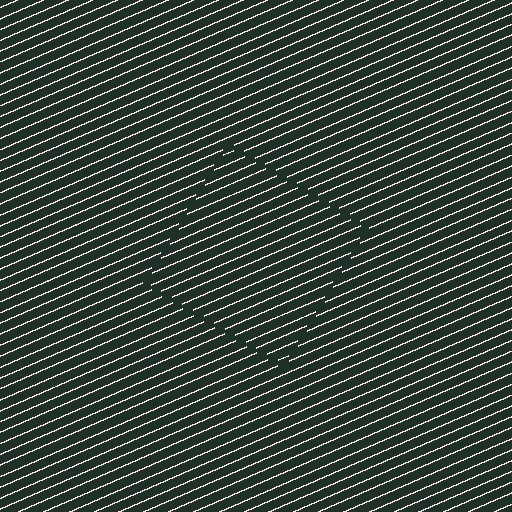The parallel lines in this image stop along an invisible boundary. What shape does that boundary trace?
An illusory square. The interior of the shape contains the same grating, shifted by half a period — the contour is defined by the phase discontinuity where line-ends from the inner and outer gratings abut.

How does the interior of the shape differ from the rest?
The interior of the shape contains the same grating, shifted by half a period — the contour is defined by the phase discontinuity where line-ends from the inner and outer gratings abut.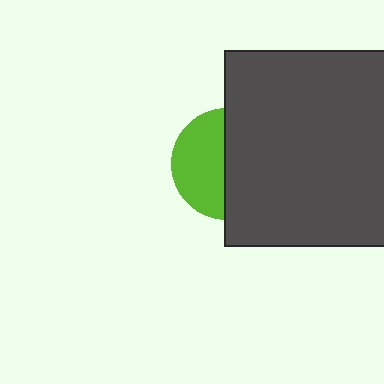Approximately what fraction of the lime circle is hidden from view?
Roughly 54% of the lime circle is hidden behind the dark gray rectangle.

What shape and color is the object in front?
The object in front is a dark gray rectangle.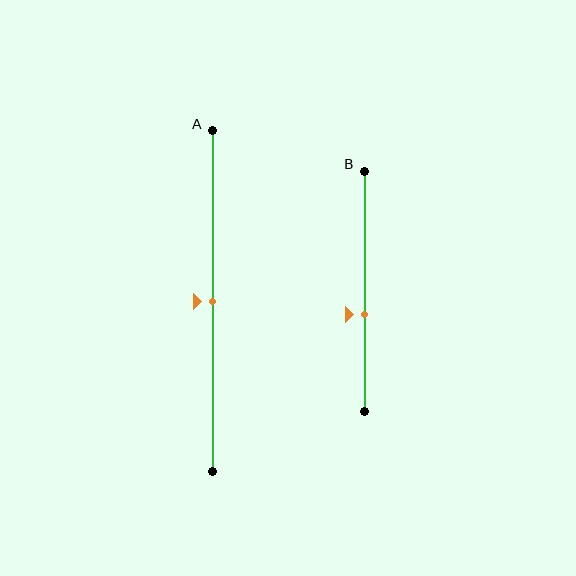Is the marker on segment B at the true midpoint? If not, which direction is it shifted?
No, the marker on segment B is shifted downward by about 10% of the segment length.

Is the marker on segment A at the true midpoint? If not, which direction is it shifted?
Yes, the marker on segment A is at the true midpoint.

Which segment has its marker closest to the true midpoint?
Segment A has its marker closest to the true midpoint.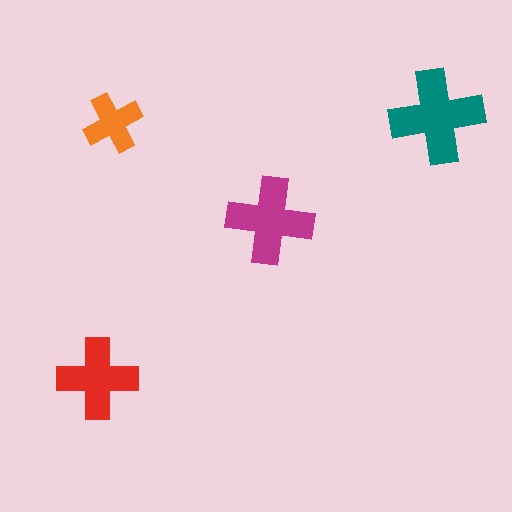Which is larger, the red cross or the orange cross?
The red one.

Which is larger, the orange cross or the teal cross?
The teal one.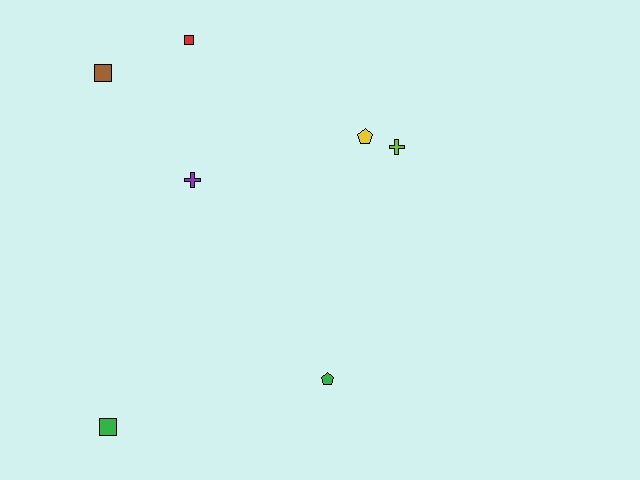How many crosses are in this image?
There are 2 crosses.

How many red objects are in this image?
There is 1 red object.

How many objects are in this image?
There are 7 objects.